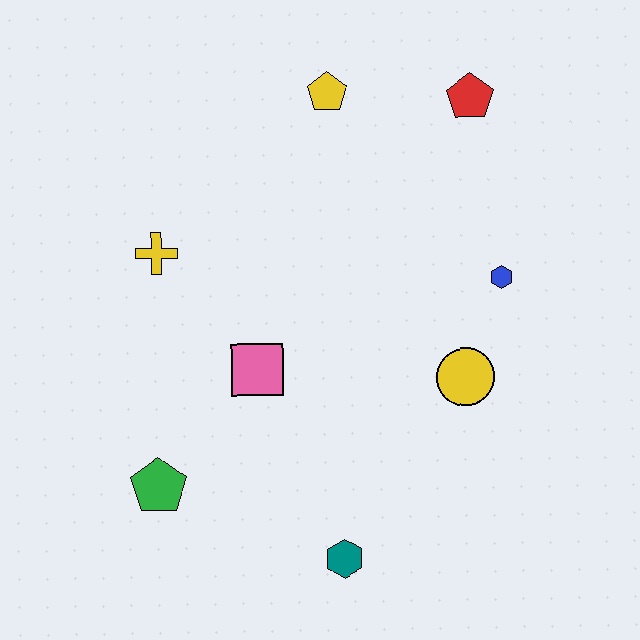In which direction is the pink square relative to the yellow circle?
The pink square is to the left of the yellow circle.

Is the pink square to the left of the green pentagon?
No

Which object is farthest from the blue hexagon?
The green pentagon is farthest from the blue hexagon.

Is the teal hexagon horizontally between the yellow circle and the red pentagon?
No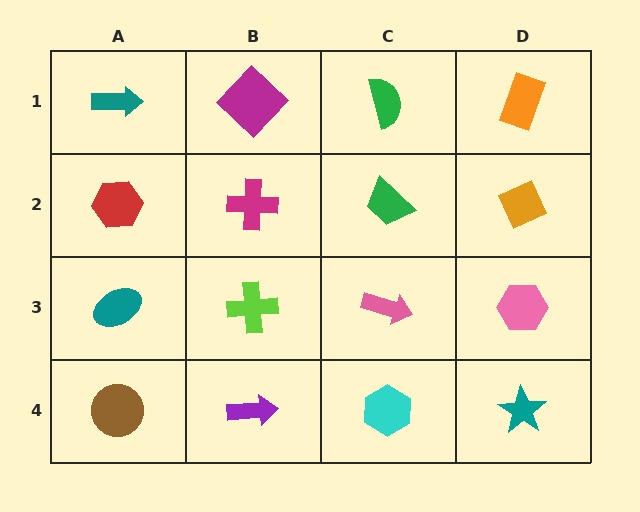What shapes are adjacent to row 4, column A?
A teal ellipse (row 3, column A), a purple arrow (row 4, column B).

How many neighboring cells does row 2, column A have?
3.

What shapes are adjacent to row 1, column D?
An orange diamond (row 2, column D), a green semicircle (row 1, column C).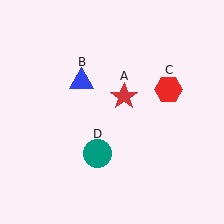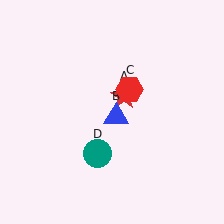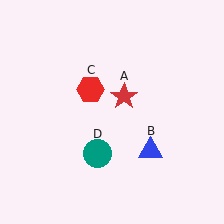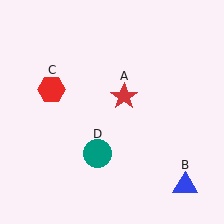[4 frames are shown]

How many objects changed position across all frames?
2 objects changed position: blue triangle (object B), red hexagon (object C).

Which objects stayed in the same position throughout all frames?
Red star (object A) and teal circle (object D) remained stationary.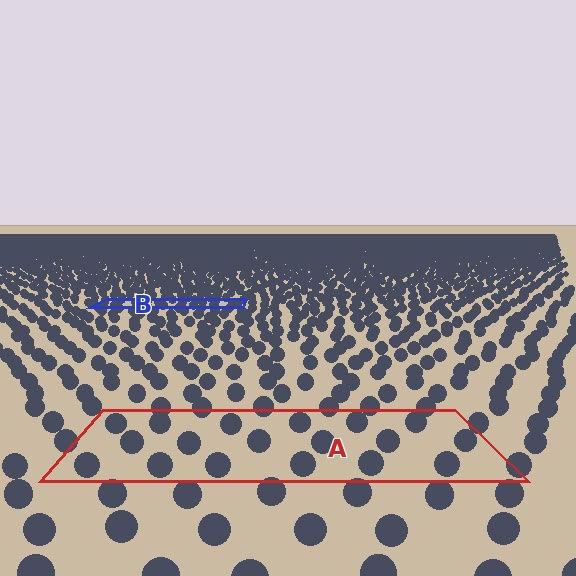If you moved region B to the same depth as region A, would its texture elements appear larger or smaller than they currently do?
They would appear larger. At a closer depth, the same texture elements are projected at a bigger on-screen size.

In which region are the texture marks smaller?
The texture marks are smaller in region B, because it is farther away.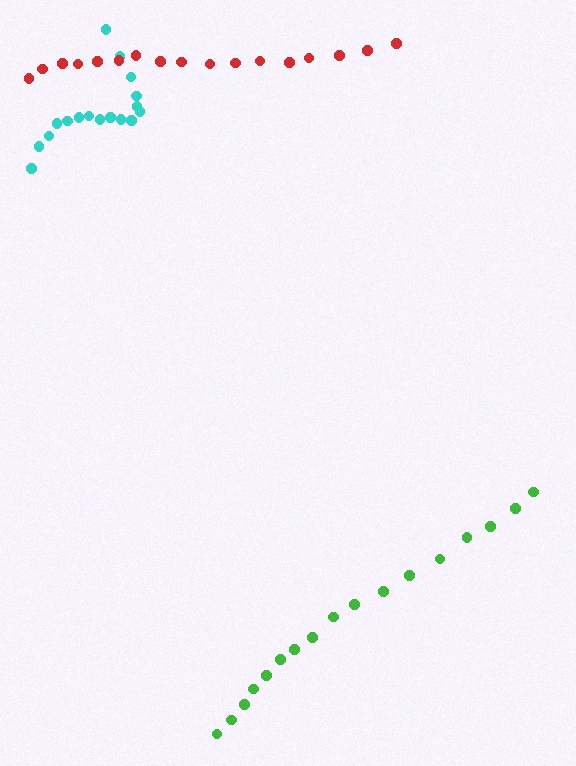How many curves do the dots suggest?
There are 3 distinct paths.